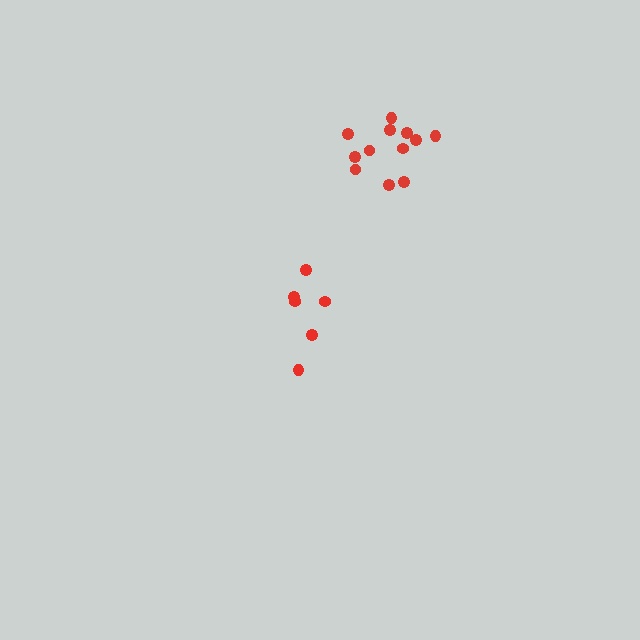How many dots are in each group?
Group 1: 12 dots, Group 2: 6 dots (18 total).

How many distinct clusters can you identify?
There are 2 distinct clusters.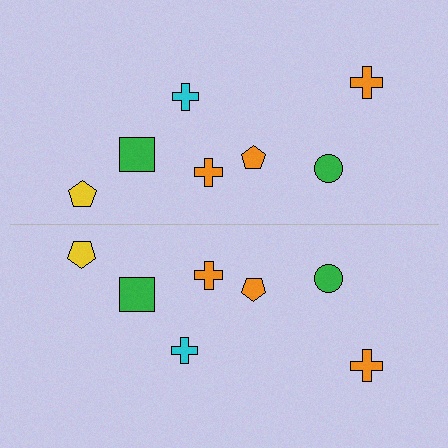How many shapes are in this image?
There are 14 shapes in this image.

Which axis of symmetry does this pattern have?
The pattern has a horizontal axis of symmetry running through the center of the image.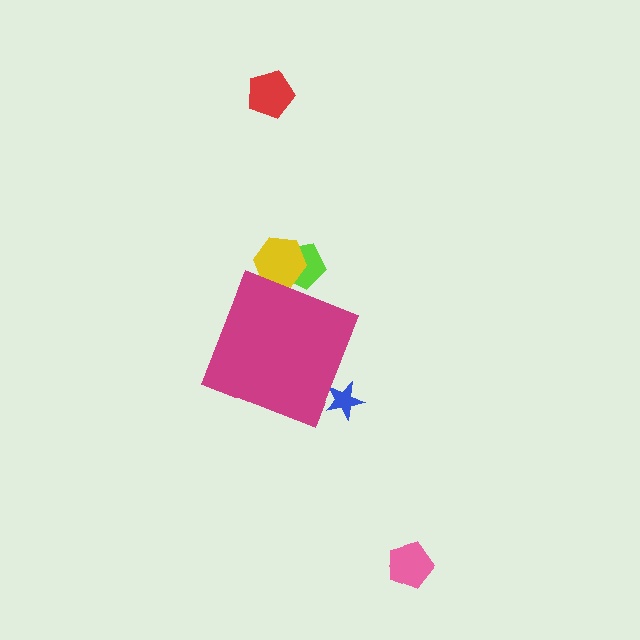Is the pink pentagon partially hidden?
No, the pink pentagon is fully visible.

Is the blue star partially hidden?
Yes, the blue star is partially hidden behind the magenta diamond.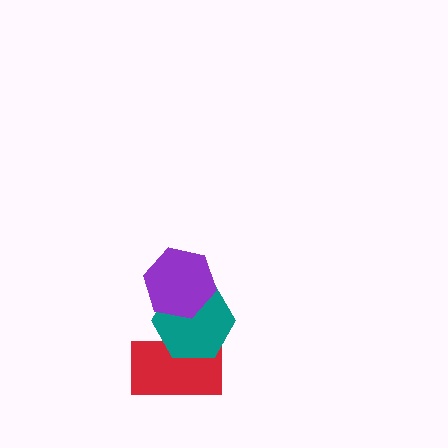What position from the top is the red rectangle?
The red rectangle is 3rd from the top.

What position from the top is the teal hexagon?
The teal hexagon is 2nd from the top.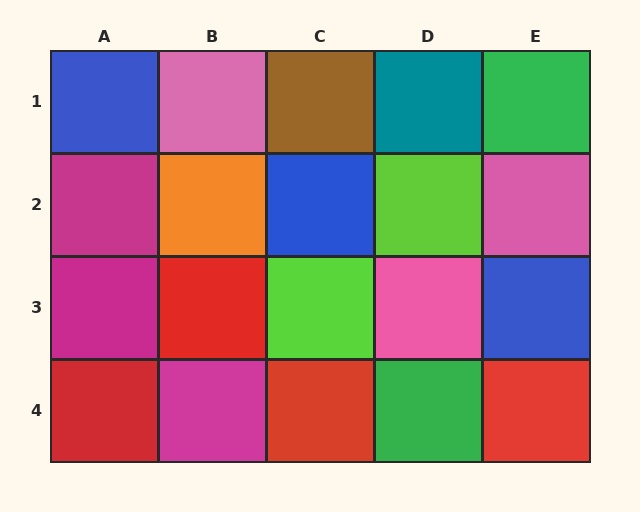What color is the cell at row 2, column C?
Blue.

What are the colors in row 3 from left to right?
Magenta, red, lime, pink, blue.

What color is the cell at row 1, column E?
Green.